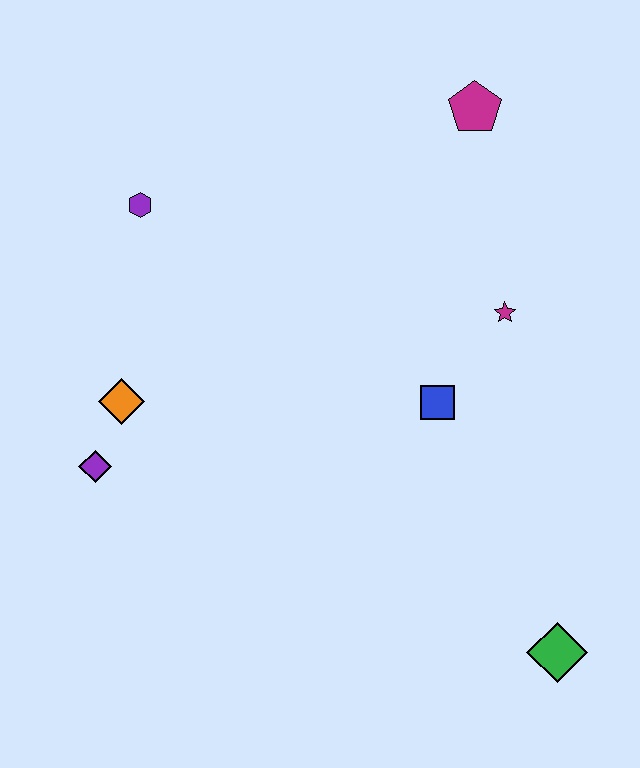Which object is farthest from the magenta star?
The purple diamond is farthest from the magenta star.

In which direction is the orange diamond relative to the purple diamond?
The orange diamond is above the purple diamond.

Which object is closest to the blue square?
The magenta star is closest to the blue square.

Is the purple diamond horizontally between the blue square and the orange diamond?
No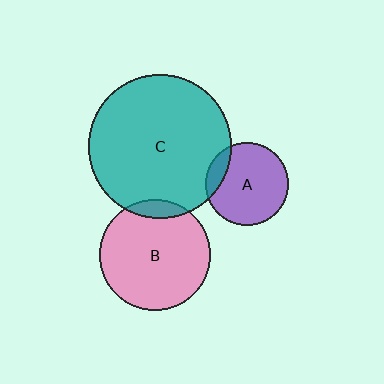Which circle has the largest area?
Circle C (teal).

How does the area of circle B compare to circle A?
Approximately 1.8 times.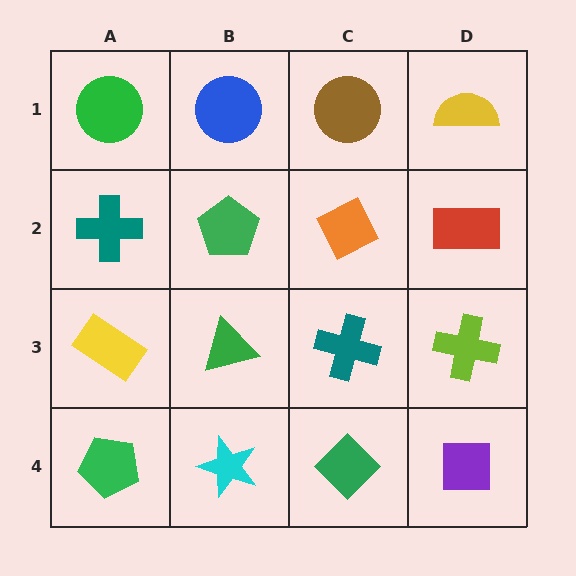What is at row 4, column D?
A purple square.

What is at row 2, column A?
A teal cross.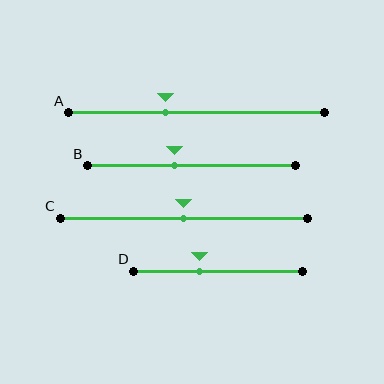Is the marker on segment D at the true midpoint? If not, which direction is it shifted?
No, the marker on segment D is shifted to the left by about 11% of the segment length.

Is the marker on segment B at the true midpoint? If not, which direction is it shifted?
No, the marker on segment B is shifted to the left by about 8% of the segment length.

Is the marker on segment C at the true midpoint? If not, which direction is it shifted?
Yes, the marker on segment C is at the true midpoint.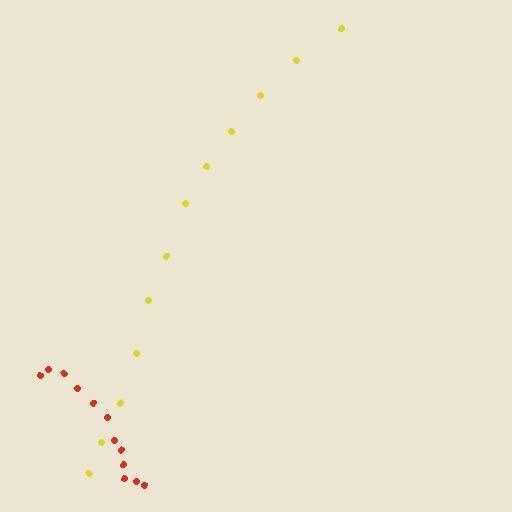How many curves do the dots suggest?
There are 2 distinct paths.